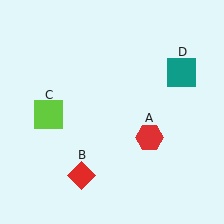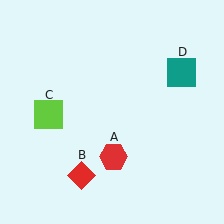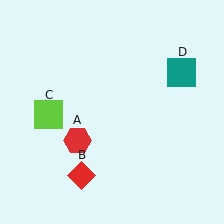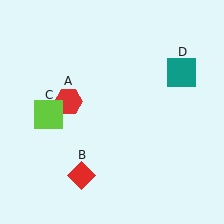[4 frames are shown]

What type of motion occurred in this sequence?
The red hexagon (object A) rotated clockwise around the center of the scene.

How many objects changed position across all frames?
1 object changed position: red hexagon (object A).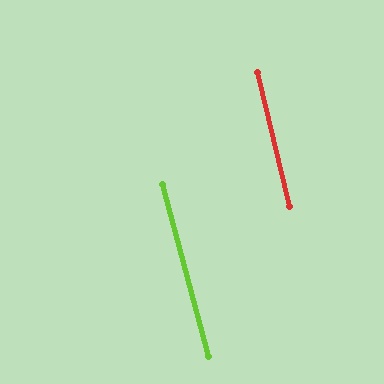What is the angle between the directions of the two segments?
Approximately 2 degrees.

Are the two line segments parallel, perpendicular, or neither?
Parallel — their directions differ by only 1.7°.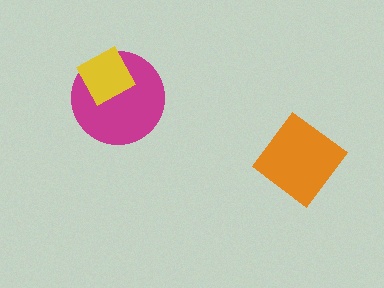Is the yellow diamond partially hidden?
No, no other shape covers it.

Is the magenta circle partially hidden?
Yes, it is partially covered by another shape.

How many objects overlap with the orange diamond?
0 objects overlap with the orange diamond.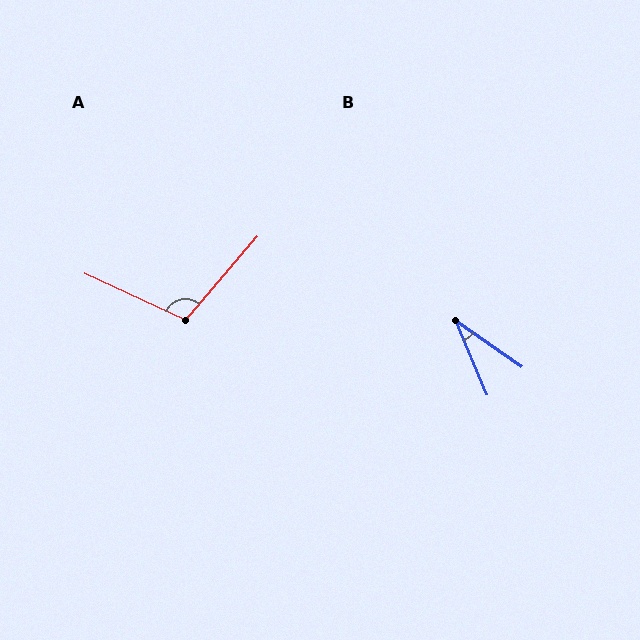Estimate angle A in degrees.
Approximately 106 degrees.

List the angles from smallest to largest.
B (32°), A (106°).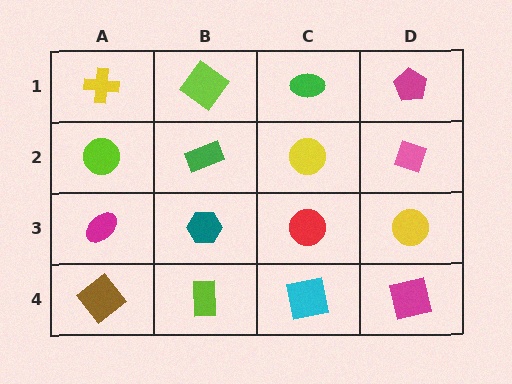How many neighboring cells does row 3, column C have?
4.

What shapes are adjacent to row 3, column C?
A yellow circle (row 2, column C), a cyan square (row 4, column C), a teal hexagon (row 3, column B), a yellow circle (row 3, column D).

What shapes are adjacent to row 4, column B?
A teal hexagon (row 3, column B), a brown diamond (row 4, column A), a cyan square (row 4, column C).